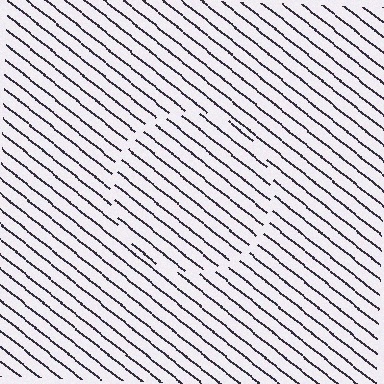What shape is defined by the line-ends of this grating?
An illusory circle. The interior of the shape contains the same grating, shifted by half a period — the contour is defined by the phase discontinuity where line-ends from the inner and outer gratings abut.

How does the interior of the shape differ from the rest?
The interior of the shape contains the same grating, shifted by half a period — the contour is defined by the phase discontinuity where line-ends from the inner and outer gratings abut.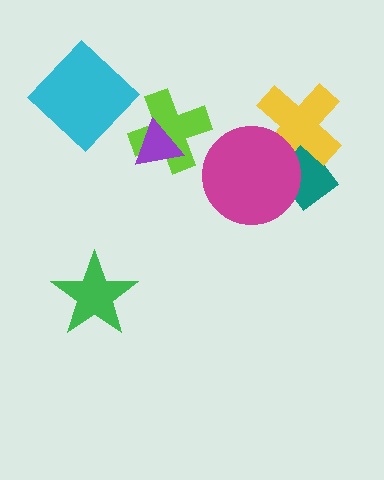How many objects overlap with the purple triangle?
1 object overlaps with the purple triangle.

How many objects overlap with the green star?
0 objects overlap with the green star.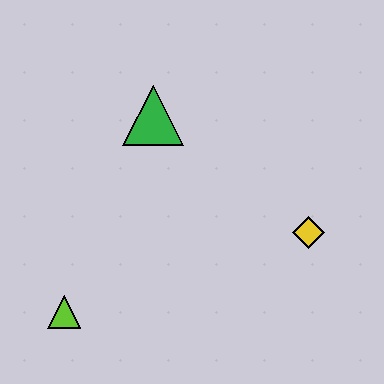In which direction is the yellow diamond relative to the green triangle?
The yellow diamond is to the right of the green triangle.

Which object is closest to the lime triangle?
The green triangle is closest to the lime triangle.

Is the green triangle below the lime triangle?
No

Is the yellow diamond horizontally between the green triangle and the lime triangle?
No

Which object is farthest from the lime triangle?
The yellow diamond is farthest from the lime triangle.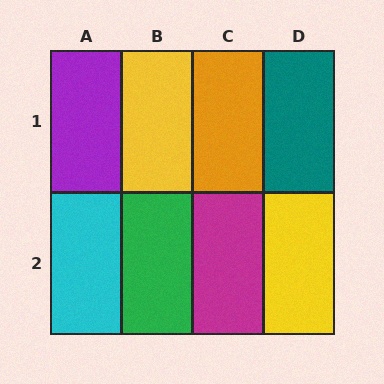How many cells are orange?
1 cell is orange.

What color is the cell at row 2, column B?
Green.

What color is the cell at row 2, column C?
Magenta.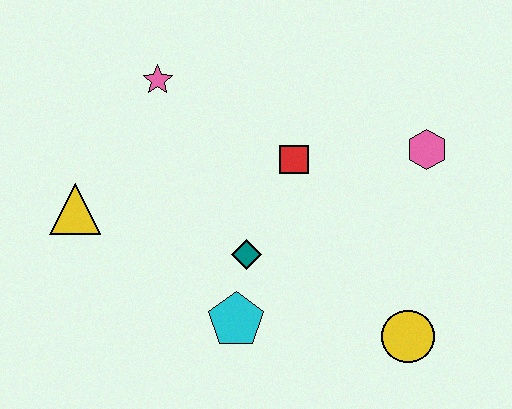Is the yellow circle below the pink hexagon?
Yes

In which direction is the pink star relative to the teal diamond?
The pink star is above the teal diamond.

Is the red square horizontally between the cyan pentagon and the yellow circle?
Yes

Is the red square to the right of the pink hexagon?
No